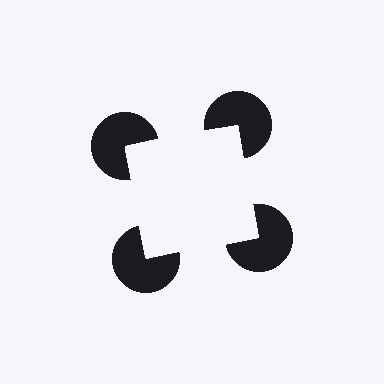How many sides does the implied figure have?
4 sides.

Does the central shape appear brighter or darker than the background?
It typically appears slightly brighter than the background, even though no actual brightness change is drawn.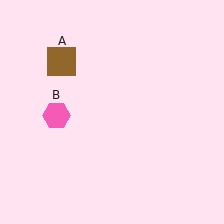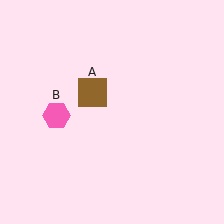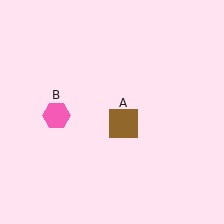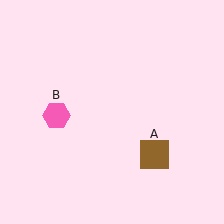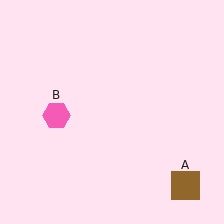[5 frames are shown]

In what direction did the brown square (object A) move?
The brown square (object A) moved down and to the right.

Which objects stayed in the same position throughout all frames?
Pink hexagon (object B) remained stationary.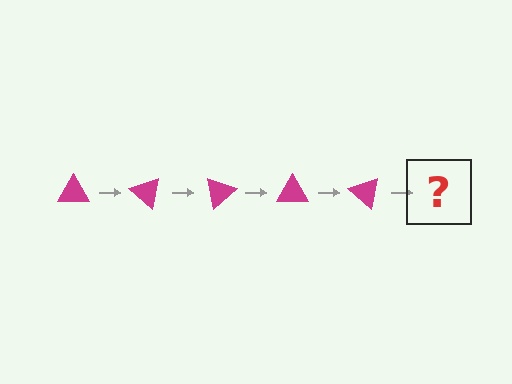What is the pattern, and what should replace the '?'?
The pattern is that the triangle rotates 40 degrees each step. The '?' should be a magenta triangle rotated 200 degrees.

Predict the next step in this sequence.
The next step is a magenta triangle rotated 200 degrees.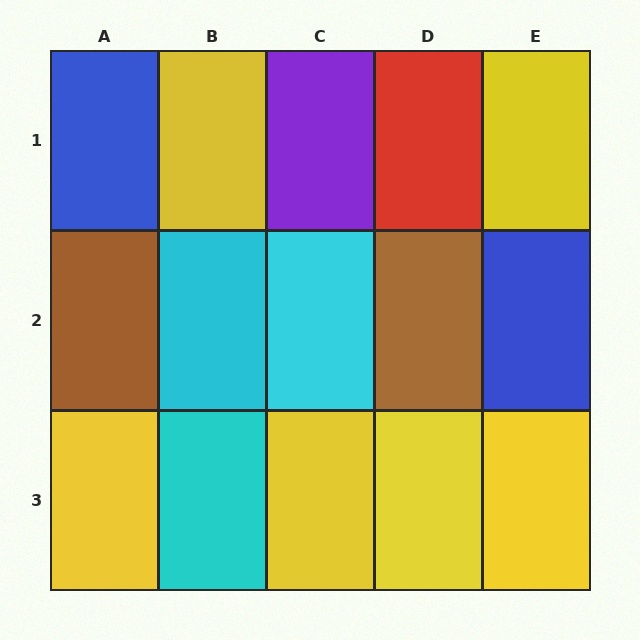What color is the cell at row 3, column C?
Yellow.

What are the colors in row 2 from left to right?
Brown, cyan, cyan, brown, blue.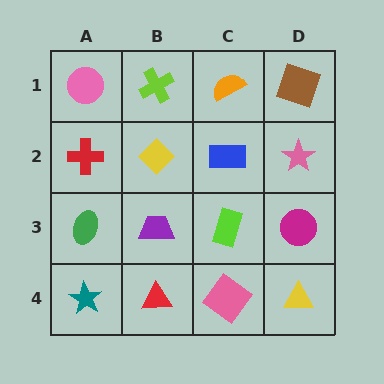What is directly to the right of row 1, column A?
A lime cross.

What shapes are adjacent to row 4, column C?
A lime rectangle (row 3, column C), a red triangle (row 4, column B), a yellow triangle (row 4, column D).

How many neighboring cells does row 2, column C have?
4.